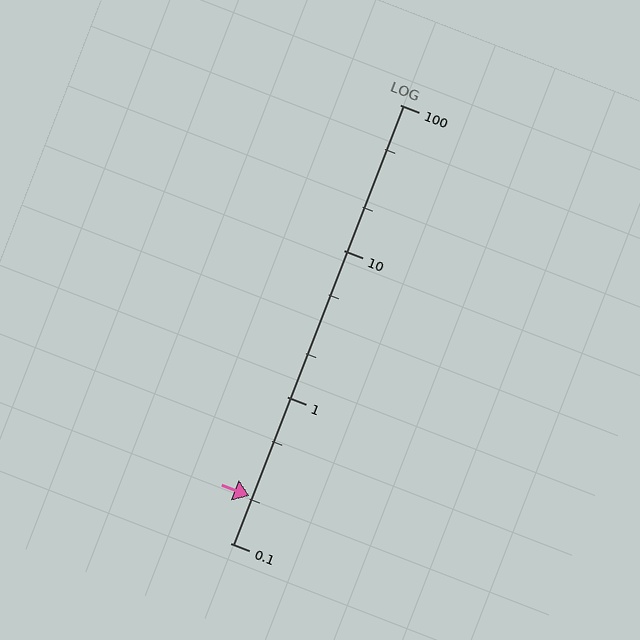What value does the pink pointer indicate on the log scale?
The pointer indicates approximately 0.21.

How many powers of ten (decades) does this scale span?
The scale spans 3 decades, from 0.1 to 100.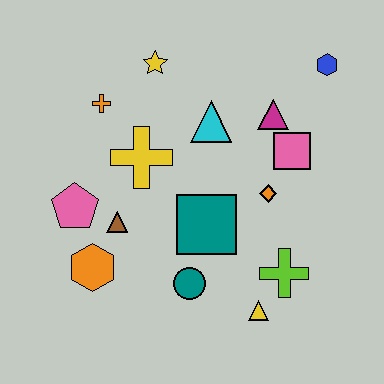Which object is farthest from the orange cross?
The yellow triangle is farthest from the orange cross.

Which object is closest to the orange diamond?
The pink square is closest to the orange diamond.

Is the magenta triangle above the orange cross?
No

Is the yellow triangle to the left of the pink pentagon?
No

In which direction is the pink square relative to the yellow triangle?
The pink square is above the yellow triangle.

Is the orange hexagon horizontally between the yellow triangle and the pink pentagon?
Yes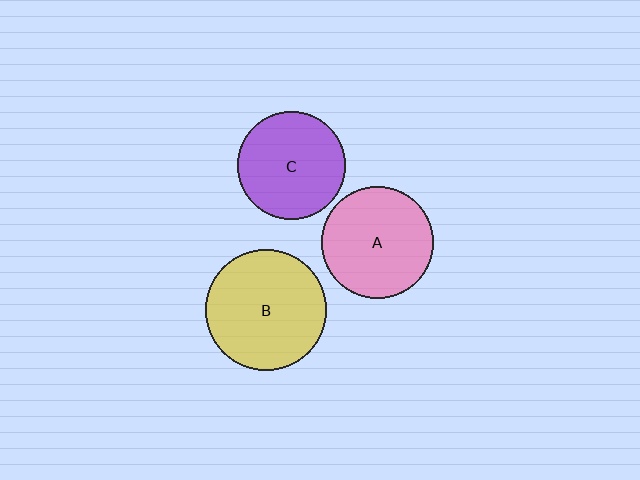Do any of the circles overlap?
No, none of the circles overlap.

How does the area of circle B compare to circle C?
Approximately 1.3 times.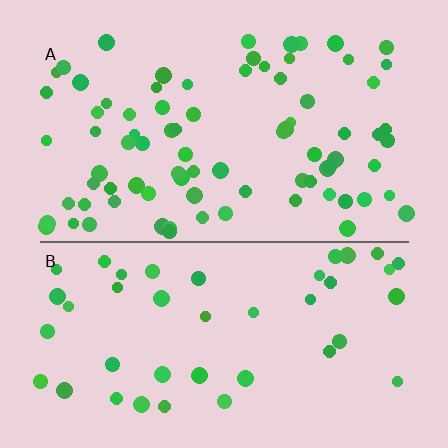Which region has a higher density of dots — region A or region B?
A (the top).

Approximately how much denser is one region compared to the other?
Approximately 1.9× — region A over region B.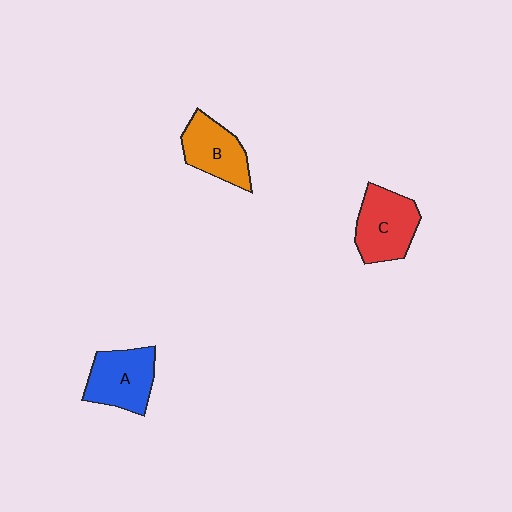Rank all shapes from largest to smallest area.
From largest to smallest: C (red), A (blue), B (orange).